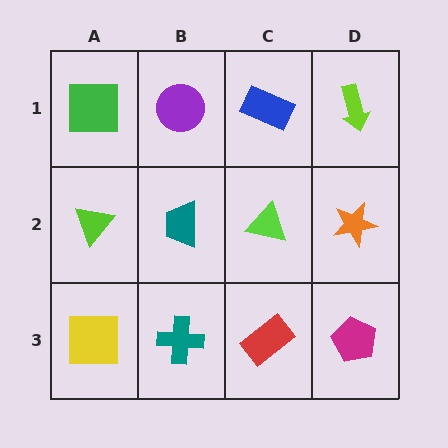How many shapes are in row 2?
4 shapes.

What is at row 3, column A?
A yellow square.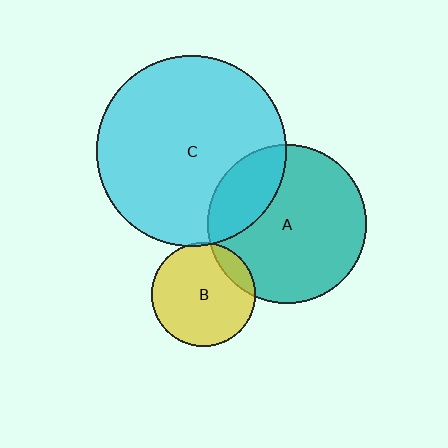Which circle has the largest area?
Circle C (cyan).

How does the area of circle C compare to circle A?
Approximately 1.4 times.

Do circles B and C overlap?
Yes.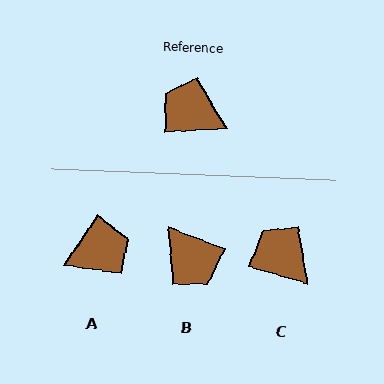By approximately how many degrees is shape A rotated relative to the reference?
Approximately 128 degrees clockwise.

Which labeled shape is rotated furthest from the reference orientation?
B, about 154 degrees away.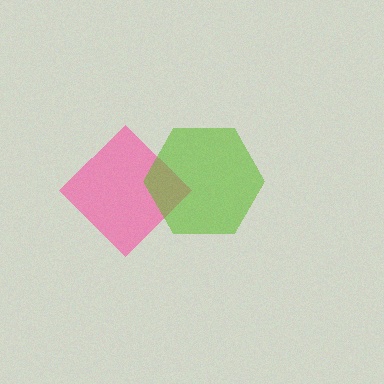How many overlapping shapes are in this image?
There are 2 overlapping shapes in the image.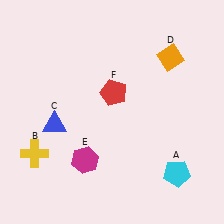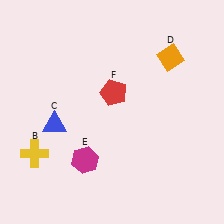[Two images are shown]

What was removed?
The cyan pentagon (A) was removed in Image 2.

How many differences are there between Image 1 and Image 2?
There is 1 difference between the two images.